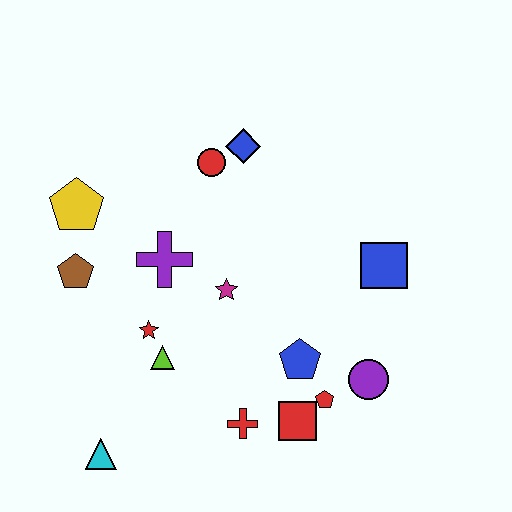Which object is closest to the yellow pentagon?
The brown pentagon is closest to the yellow pentagon.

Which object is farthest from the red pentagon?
The yellow pentagon is farthest from the red pentagon.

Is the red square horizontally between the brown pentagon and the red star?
No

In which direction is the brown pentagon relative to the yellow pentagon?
The brown pentagon is below the yellow pentagon.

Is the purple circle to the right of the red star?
Yes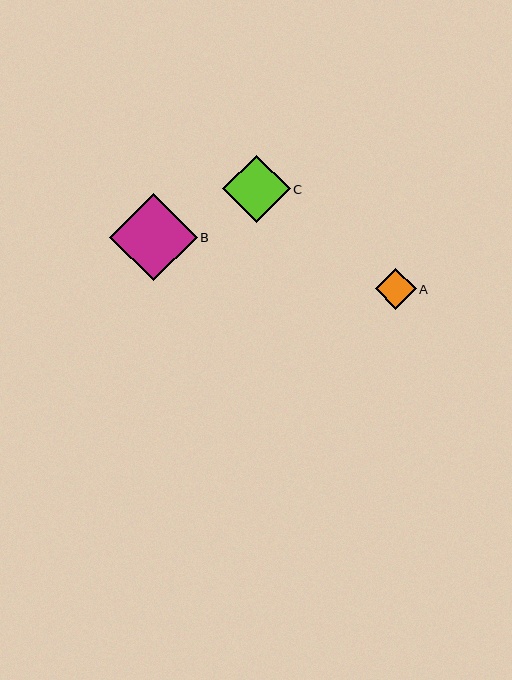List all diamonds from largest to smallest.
From largest to smallest: B, C, A.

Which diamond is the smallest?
Diamond A is the smallest with a size of approximately 41 pixels.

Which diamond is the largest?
Diamond B is the largest with a size of approximately 87 pixels.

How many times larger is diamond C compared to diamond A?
Diamond C is approximately 1.6 times the size of diamond A.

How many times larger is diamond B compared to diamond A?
Diamond B is approximately 2.1 times the size of diamond A.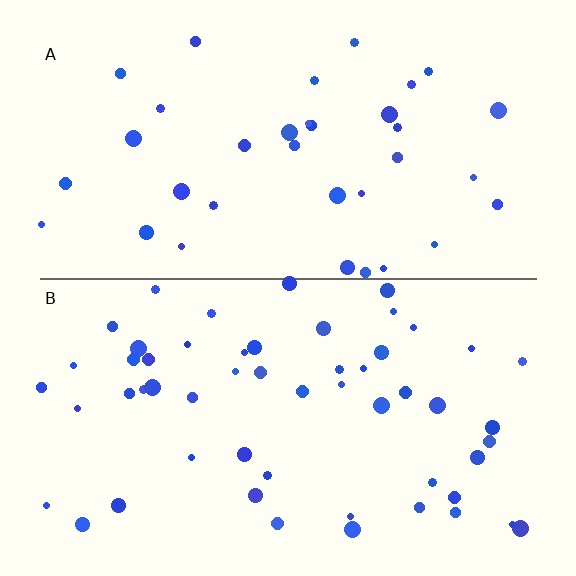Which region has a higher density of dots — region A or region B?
B (the bottom).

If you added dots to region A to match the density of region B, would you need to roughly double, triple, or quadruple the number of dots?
Approximately double.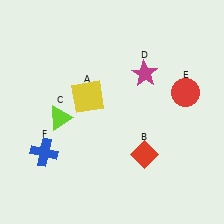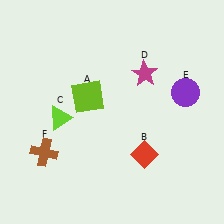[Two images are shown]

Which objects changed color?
A changed from yellow to lime. E changed from red to purple. F changed from blue to brown.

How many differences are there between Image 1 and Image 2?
There are 3 differences between the two images.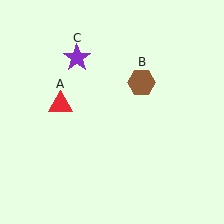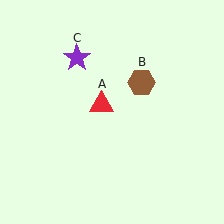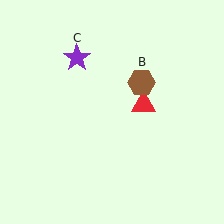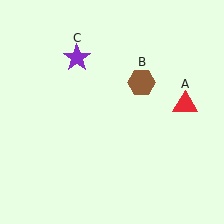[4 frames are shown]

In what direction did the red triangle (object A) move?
The red triangle (object A) moved right.